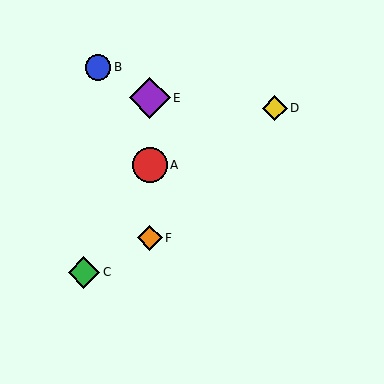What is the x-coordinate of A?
Object A is at x≈150.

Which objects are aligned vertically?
Objects A, E, F are aligned vertically.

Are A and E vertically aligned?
Yes, both are at x≈150.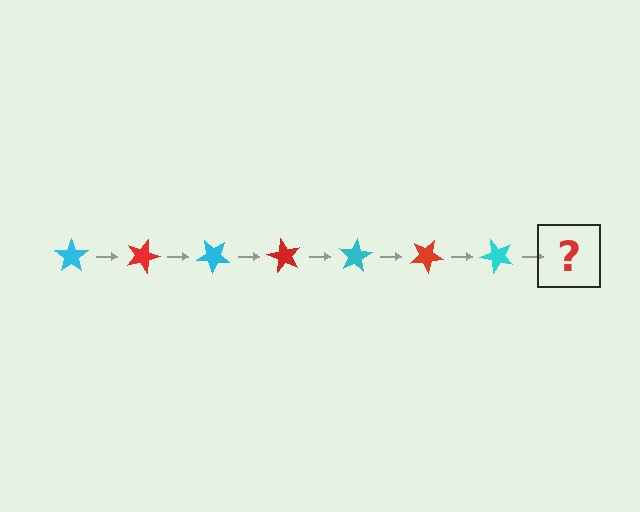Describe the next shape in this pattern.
It should be a red star, rotated 140 degrees from the start.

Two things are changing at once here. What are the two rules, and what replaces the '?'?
The two rules are that it rotates 20 degrees each step and the color cycles through cyan and red. The '?' should be a red star, rotated 140 degrees from the start.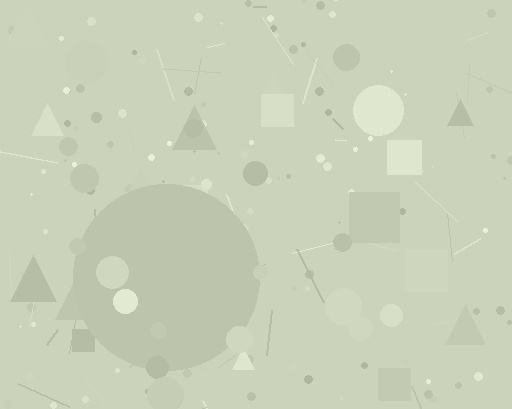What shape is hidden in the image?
A circle is hidden in the image.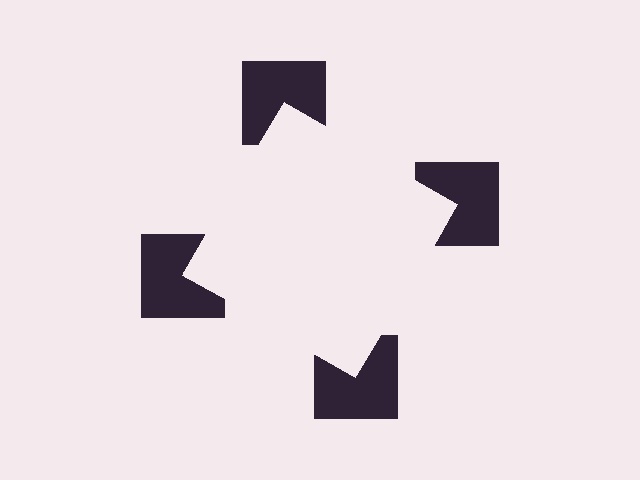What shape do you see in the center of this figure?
An illusory square — its edges are inferred from the aligned wedge cuts in the notched squares, not physically drawn.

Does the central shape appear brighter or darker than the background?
It typically appears slightly brighter than the background, even though no actual brightness change is drawn.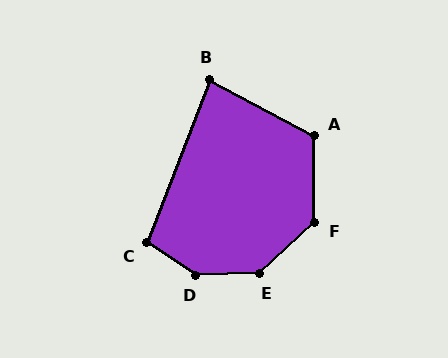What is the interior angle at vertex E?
Approximately 139 degrees (obtuse).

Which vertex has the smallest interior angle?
B, at approximately 83 degrees.